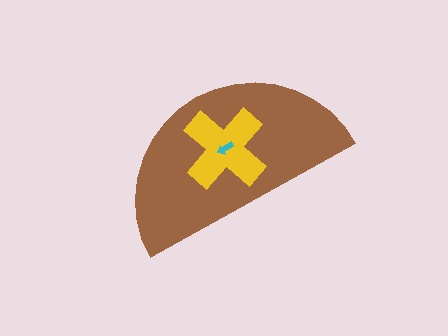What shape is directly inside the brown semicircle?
The yellow cross.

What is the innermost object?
The cyan arrow.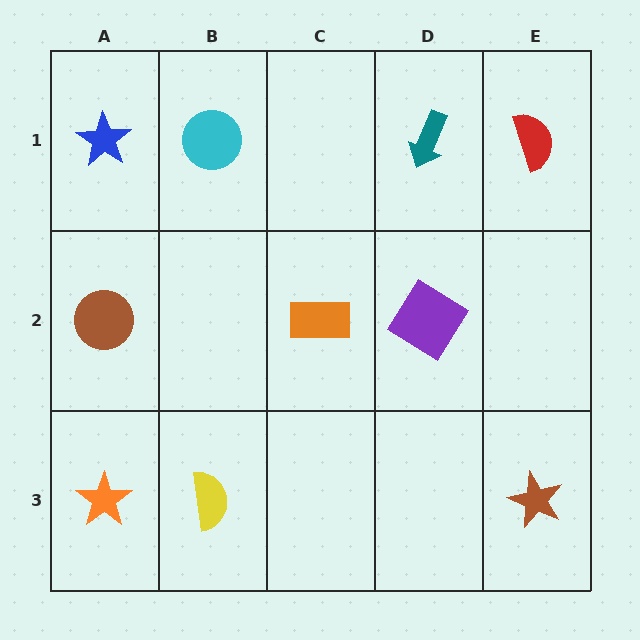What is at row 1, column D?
A teal arrow.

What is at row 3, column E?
A brown star.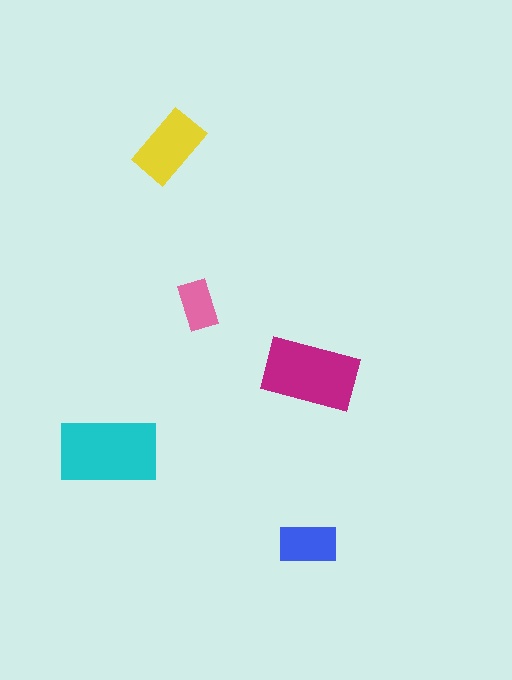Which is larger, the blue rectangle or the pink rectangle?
The blue one.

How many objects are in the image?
There are 5 objects in the image.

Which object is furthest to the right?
The magenta rectangle is rightmost.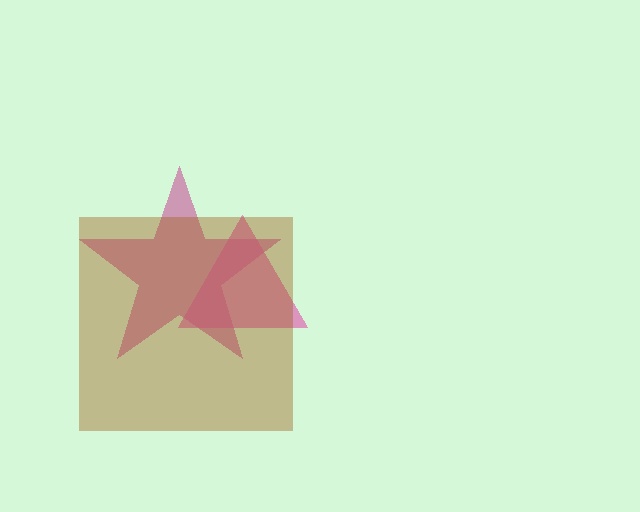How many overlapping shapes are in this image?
There are 3 overlapping shapes in the image.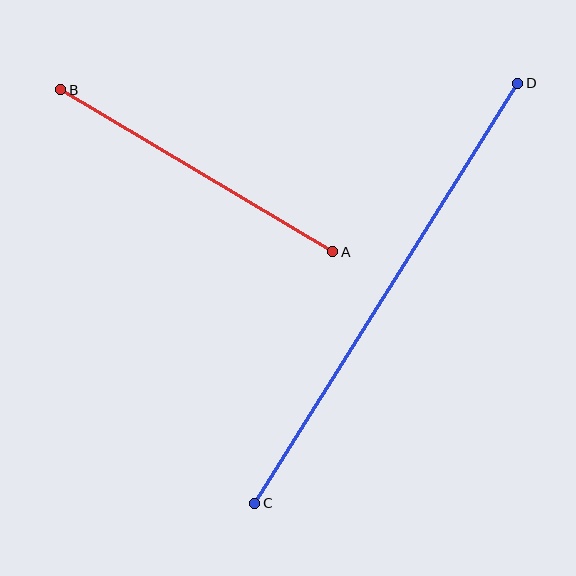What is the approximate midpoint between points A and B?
The midpoint is at approximately (197, 171) pixels.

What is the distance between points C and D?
The distance is approximately 495 pixels.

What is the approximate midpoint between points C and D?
The midpoint is at approximately (386, 293) pixels.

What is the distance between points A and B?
The distance is approximately 316 pixels.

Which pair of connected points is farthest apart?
Points C and D are farthest apart.